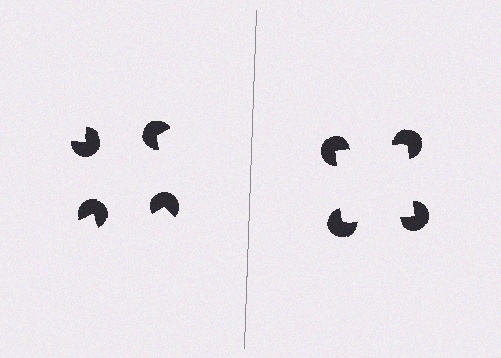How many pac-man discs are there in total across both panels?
8 — 4 on each side.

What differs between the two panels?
The pac-man discs are positioned identically on both sides; only the wedge orientations differ. On the right they align to a square; on the left they are misaligned.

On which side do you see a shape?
An illusory square appears on the right side. On the left side the wedge cuts are rotated, so no coherent shape forms.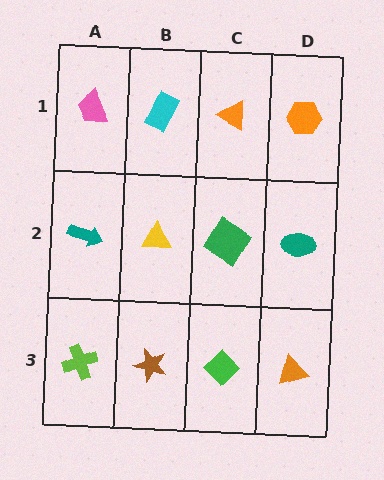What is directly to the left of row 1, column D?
An orange triangle.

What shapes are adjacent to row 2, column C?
An orange triangle (row 1, column C), a green diamond (row 3, column C), a yellow triangle (row 2, column B), a teal ellipse (row 2, column D).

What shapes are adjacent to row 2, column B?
A cyan rectangle (row 1, column B), a brown star (row 3, column B), a teal arrow (row 2, column A), a green diamond (row 2, column C).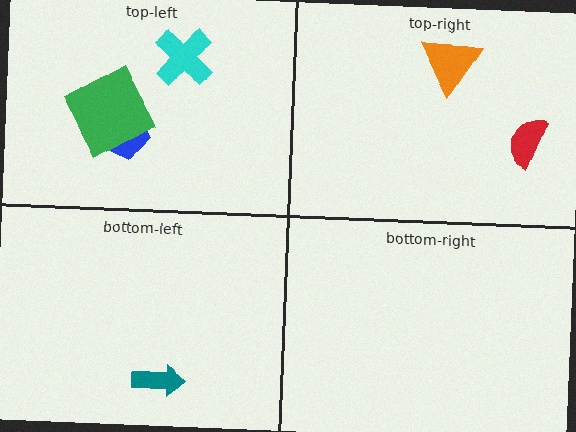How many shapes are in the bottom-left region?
1.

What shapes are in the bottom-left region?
The teal arrow.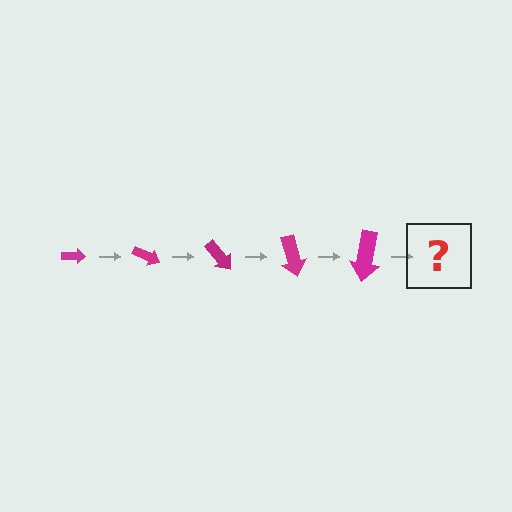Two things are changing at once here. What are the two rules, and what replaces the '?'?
The two rules are that the arrow grows larger each step and it rotates 25 degrees each step. The '?' should be an arrow, larger than the previous one and rotated 125 degrees from the start.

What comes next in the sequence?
The next element should be an arrow, larger than the previous one and rotated 125 degrees from the start.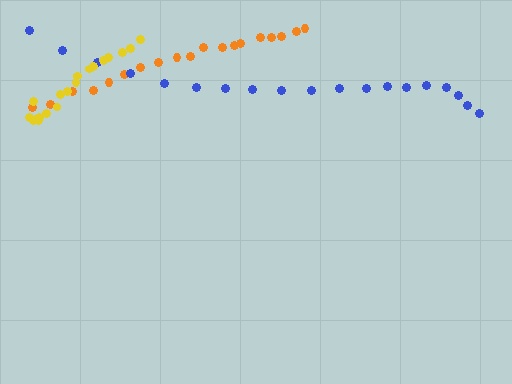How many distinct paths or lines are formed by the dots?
There are 3 distinct paths.